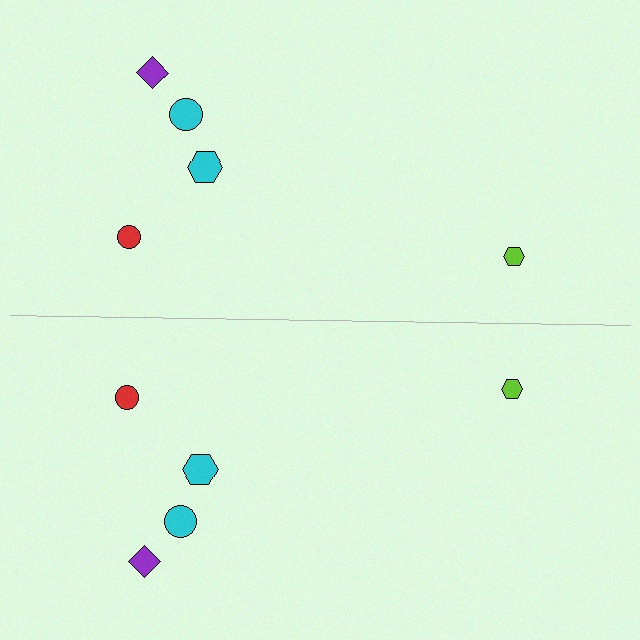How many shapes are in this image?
There are 10 shapes in this image.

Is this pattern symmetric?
Yes, this pattern has bilateral (reflection) symmetry.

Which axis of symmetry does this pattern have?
The pattern has a horizontal axis of symmetry running through the center of the image.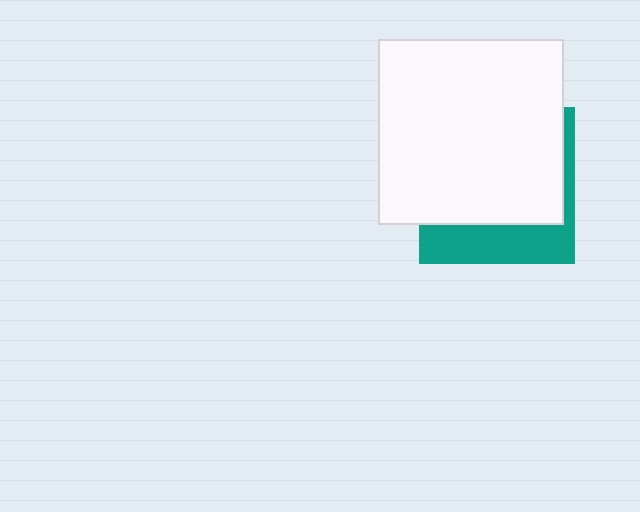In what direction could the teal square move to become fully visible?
The teal square could move down. That would shift it out from behind the white square entirely.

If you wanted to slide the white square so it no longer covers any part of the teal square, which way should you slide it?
Slide it up — that is the most direct way to separate the two shapes.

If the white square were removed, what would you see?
You would see the complete teal square.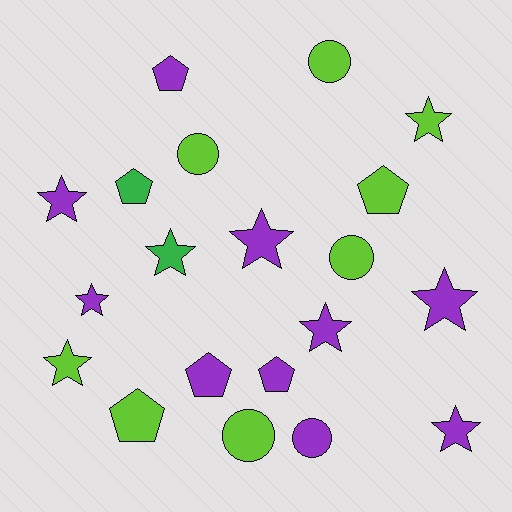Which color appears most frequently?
Purple, with 10 objects.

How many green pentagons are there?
There is 1 green pentagon.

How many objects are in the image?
There are 20 objects.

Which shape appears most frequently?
Star, with 9 objects.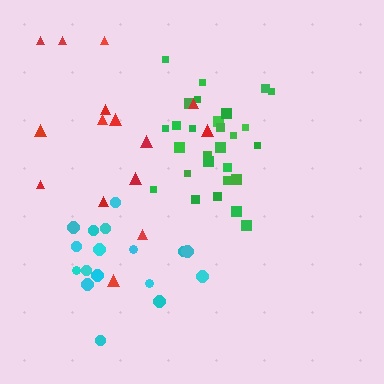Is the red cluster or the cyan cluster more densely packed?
Cyan.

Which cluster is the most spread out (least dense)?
Red.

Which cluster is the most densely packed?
Green.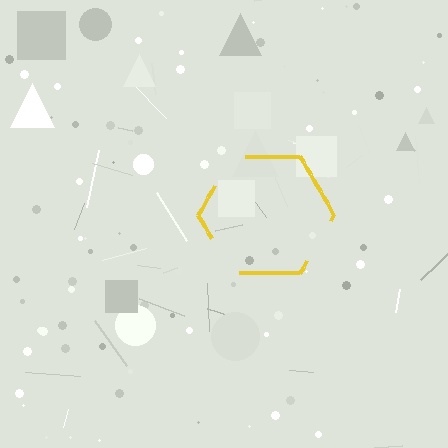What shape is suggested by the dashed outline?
The dashed outline suggests a hexagon.